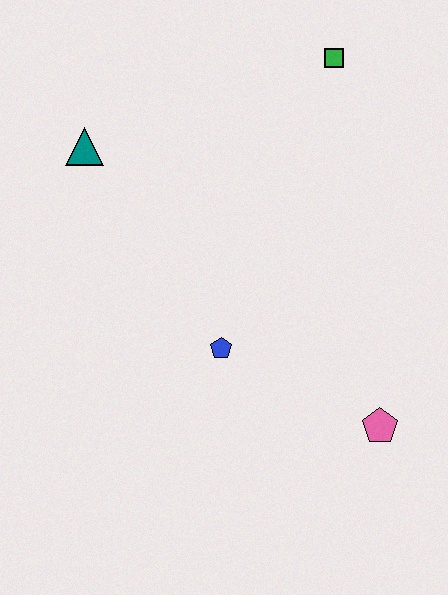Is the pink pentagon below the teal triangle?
Yes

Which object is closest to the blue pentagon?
The pink pentagon is closest to the blue pentagon.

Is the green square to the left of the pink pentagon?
Yes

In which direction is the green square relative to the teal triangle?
The green square is to the right of the teal triangle.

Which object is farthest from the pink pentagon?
The teal triangle is farthest from the pink pentagon.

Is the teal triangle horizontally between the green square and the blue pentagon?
No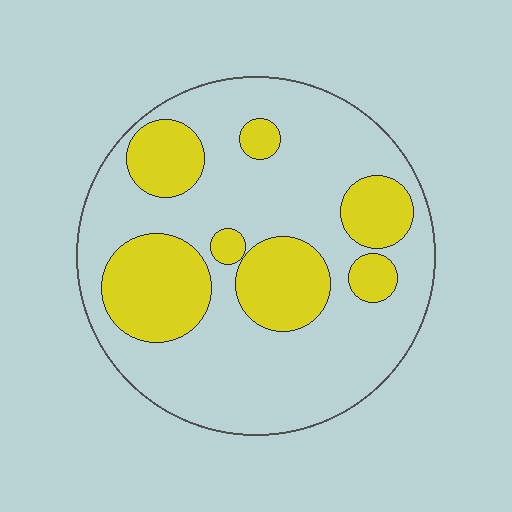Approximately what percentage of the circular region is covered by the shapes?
Approximately 30%.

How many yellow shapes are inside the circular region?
7.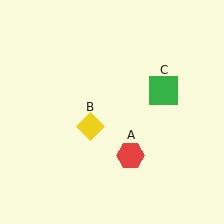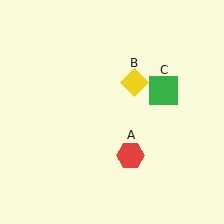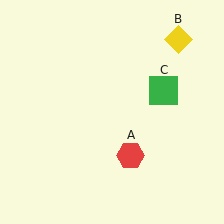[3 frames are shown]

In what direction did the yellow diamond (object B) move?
The yellow diamond (object B) moved up and to the right.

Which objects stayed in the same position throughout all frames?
Red hexagon (object A) and green square (object C) remained stationary.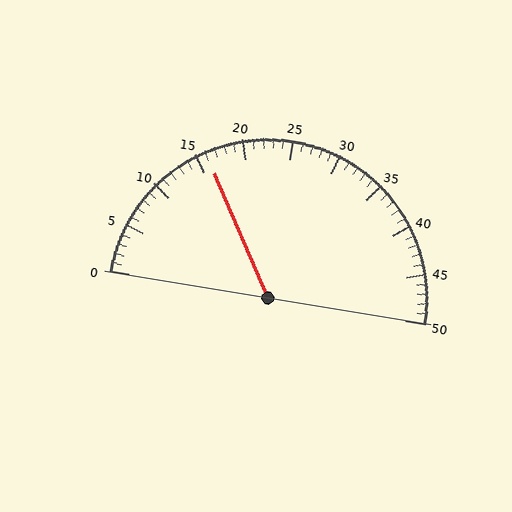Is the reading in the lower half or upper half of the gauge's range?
The reading is in the lower half of the range (0 to 50).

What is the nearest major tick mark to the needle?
The nearest major tick mark is 15.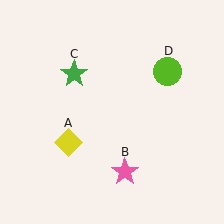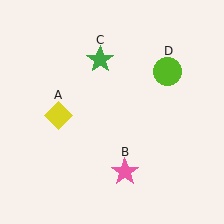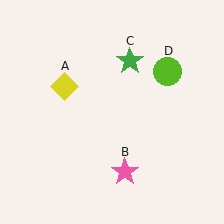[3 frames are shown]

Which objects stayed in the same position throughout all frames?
Pink star (object B) and lime circle (object D) remained stationary.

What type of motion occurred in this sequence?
The yellow diamond (object A), green star (object C) rotated clockwise around the center of the scene.